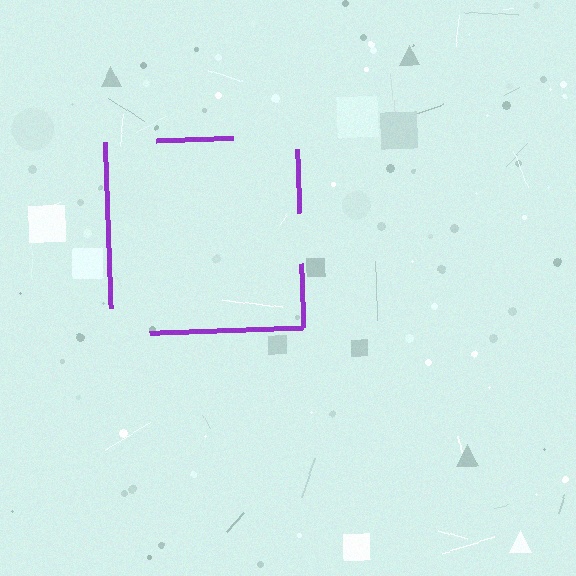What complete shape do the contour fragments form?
The contour fragments form a square.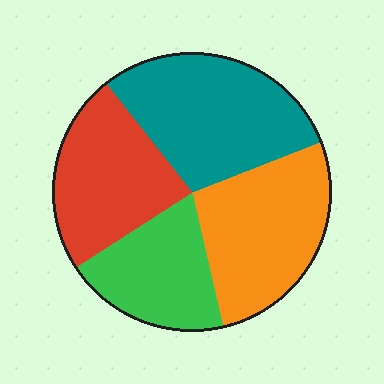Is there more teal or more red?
Teal.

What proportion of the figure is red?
Red covers around 25% of the figure.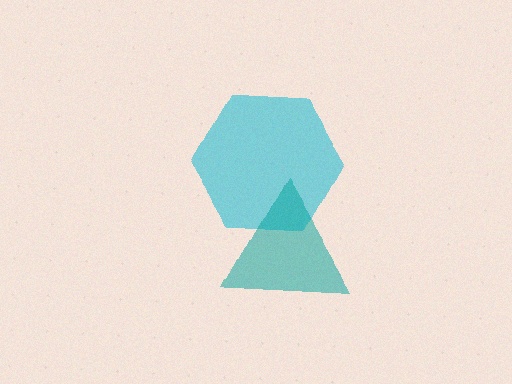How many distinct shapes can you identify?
There are 2 distinct shapes: a cyan hexagon, a teal triangle.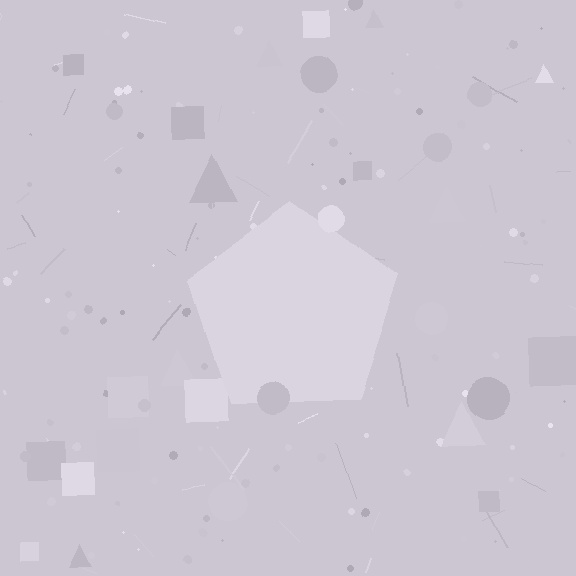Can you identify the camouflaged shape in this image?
The camouflaged shape is a pentagon.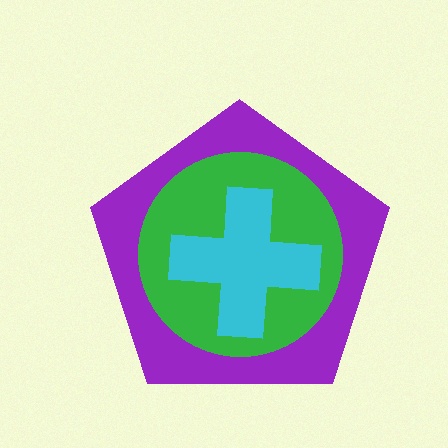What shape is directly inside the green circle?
The cyan cross.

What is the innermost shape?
The cyan cross.